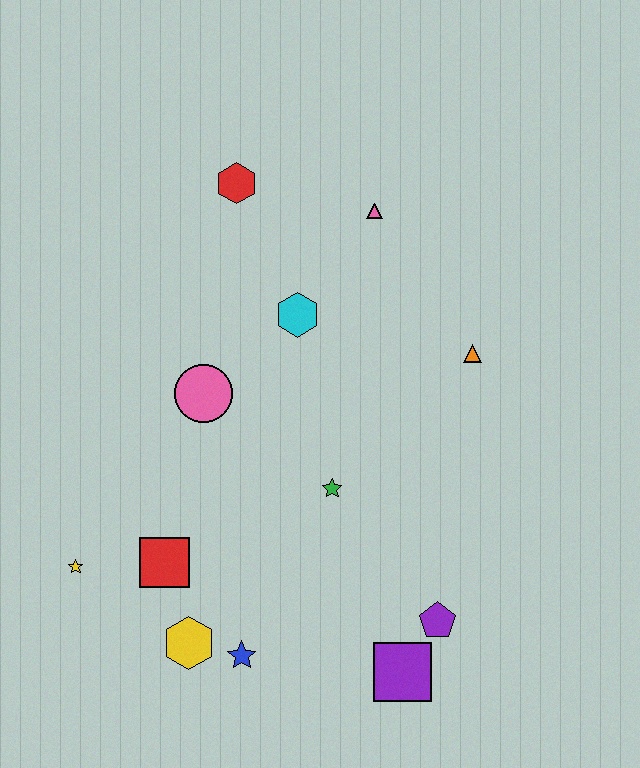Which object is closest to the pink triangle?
The cyan hexagon is closest to the pink triangle.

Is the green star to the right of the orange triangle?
No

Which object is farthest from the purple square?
The red hexagon is farthest from the purple square.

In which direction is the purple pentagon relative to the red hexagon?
The purple pentagon is below the red hexagon.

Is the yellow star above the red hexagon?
No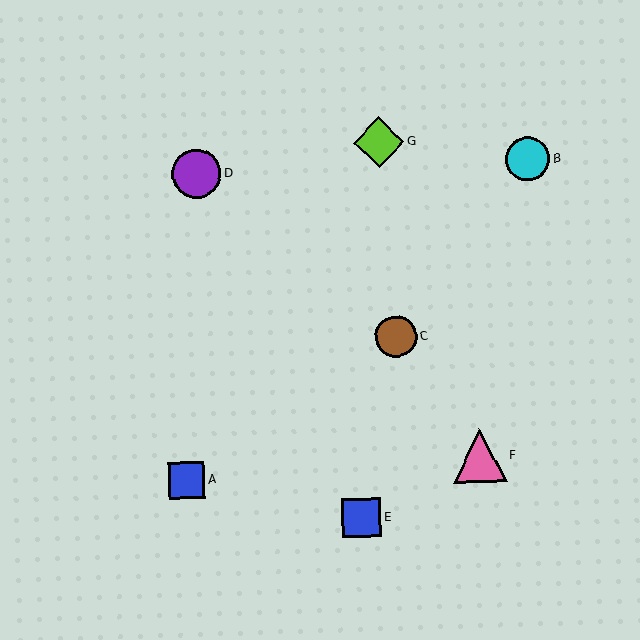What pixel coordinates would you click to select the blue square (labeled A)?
Click at (186, 481) to select the blue square A.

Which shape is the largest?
The pink triangle (labeled F) is the largest.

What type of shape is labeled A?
Shape A is a blue square.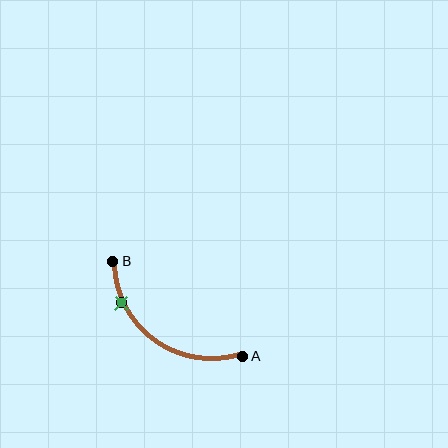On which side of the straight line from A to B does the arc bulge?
The arc bulges below and to the left of the straight line connecting A and B.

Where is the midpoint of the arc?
The arc midpoint is the point on the curve farthest from the straight line joining A and B. It sits below and to the left of that line.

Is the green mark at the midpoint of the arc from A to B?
No. The green mark lies on the arc but is closer to endpoint B. The arc midpoint would be at the point on the curve equidistant along the arc from both A and B.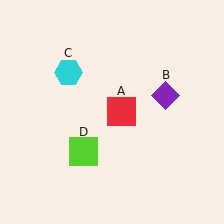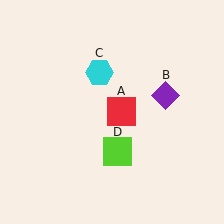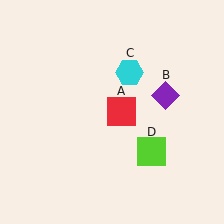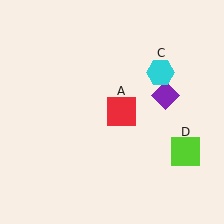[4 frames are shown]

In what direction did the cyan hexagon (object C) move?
The cyan hexagon (object C) moved right.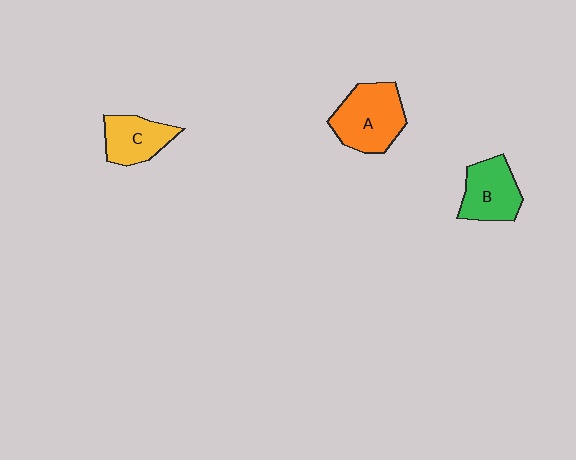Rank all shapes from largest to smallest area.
From largest to smallest: A (orange), B (green), C (yellow).